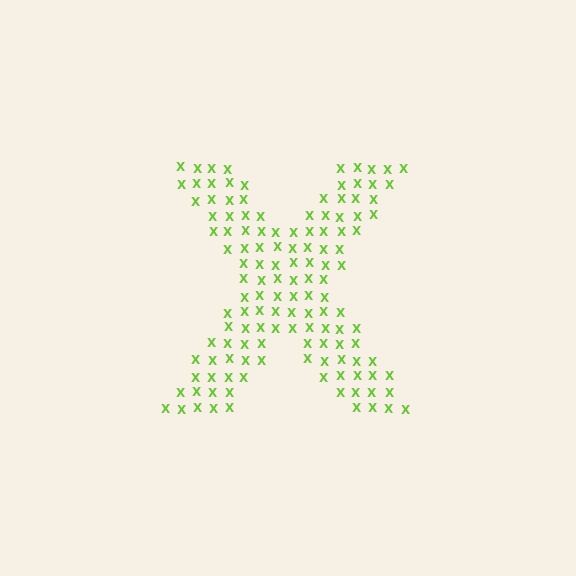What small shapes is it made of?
It is made of small letter X's.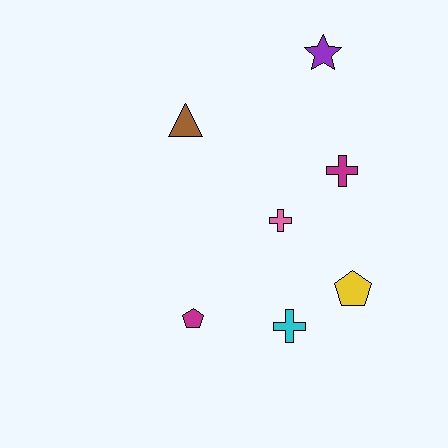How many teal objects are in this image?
There are no teal objects.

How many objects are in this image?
There are 7 objects.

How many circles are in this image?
There are no circles.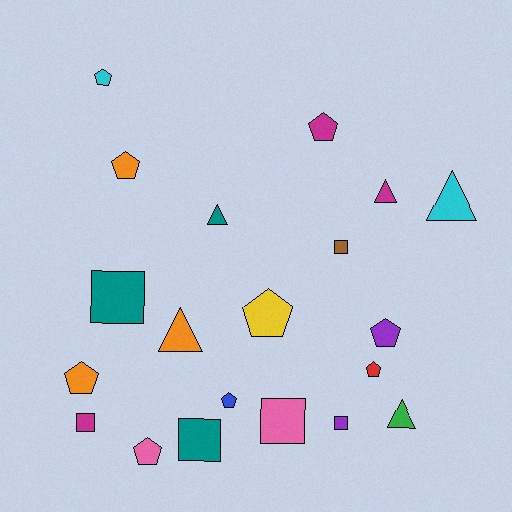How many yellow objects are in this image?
There is 1 yellow object.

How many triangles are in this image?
There are 5 triangles.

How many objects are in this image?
There are 20 objects.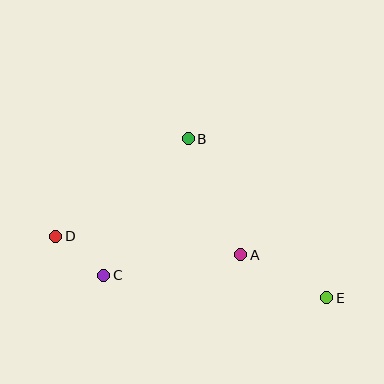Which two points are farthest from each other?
Points D and E are farthest from each other.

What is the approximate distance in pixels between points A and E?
The distance between A and E is approximately 96 pixels.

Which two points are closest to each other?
Points C and D are closest to each other.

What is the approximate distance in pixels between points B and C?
The distance between B and C is approximately 160 pixels.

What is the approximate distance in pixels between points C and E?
The distance between C and E is approximately 224 pixels.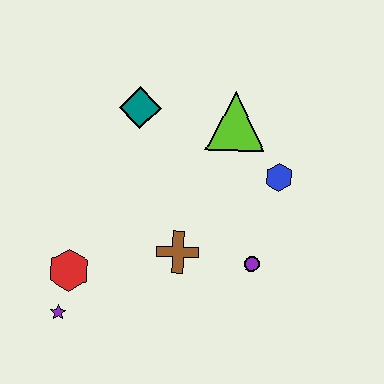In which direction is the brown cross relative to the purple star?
The brown cross is to the right of the purple star.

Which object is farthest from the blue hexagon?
The purple star is farthest from the blue hexagon.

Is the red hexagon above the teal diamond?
No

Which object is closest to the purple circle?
The brown cross is closest to the purple circle.